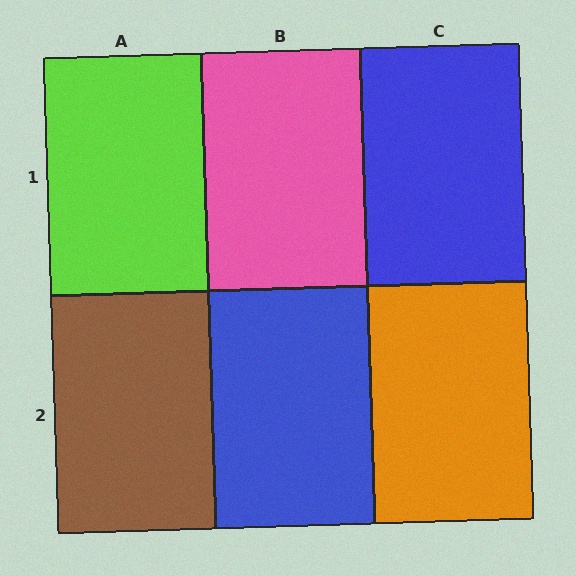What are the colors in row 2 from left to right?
Brown, blue, orange.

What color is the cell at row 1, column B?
Pink.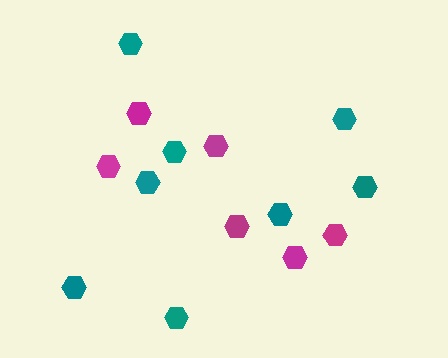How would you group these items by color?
There are 2 groups: one group of teal hexagons (8) and one group of magenta hexagons (6).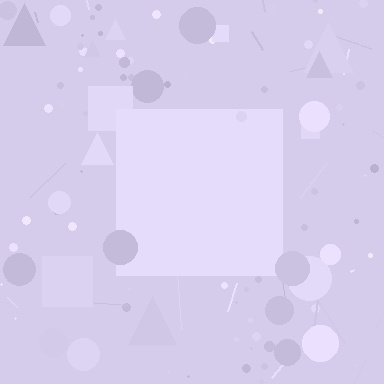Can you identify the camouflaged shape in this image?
The camouflaged shape is a square.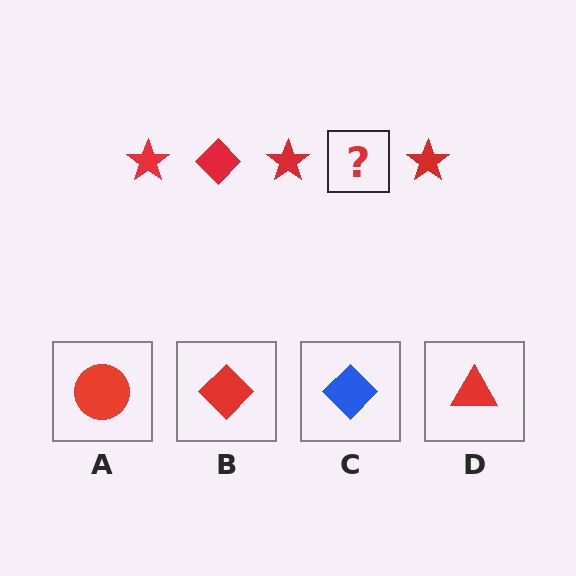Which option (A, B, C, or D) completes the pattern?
B.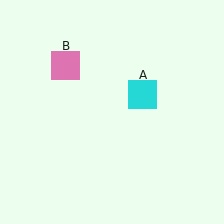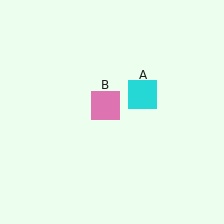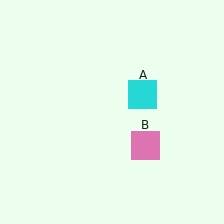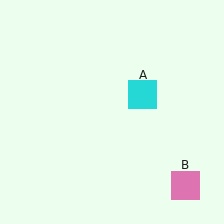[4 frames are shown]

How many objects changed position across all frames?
1 object changed position: pink square (object B).